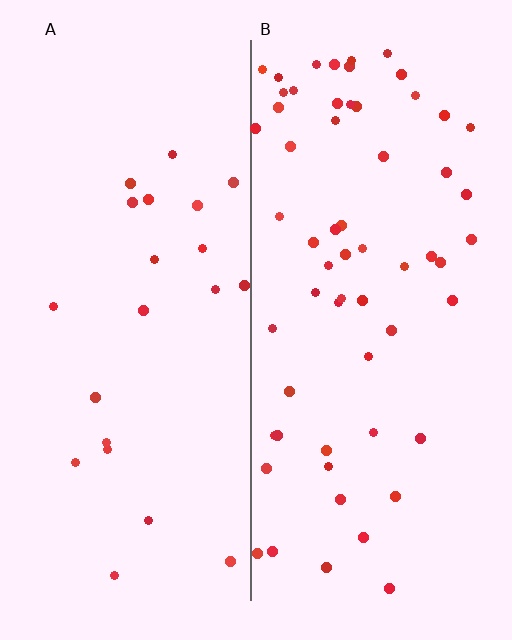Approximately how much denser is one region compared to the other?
Approximately 2.8× — region B over region A.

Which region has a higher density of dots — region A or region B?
B (the right).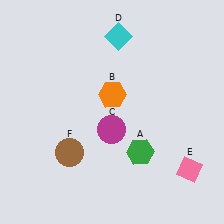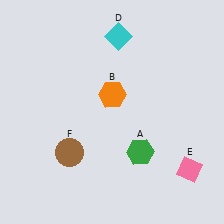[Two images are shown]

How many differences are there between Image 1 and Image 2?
There is 1 difference between the two images.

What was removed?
The magenta circle (C) was removed in Image 2.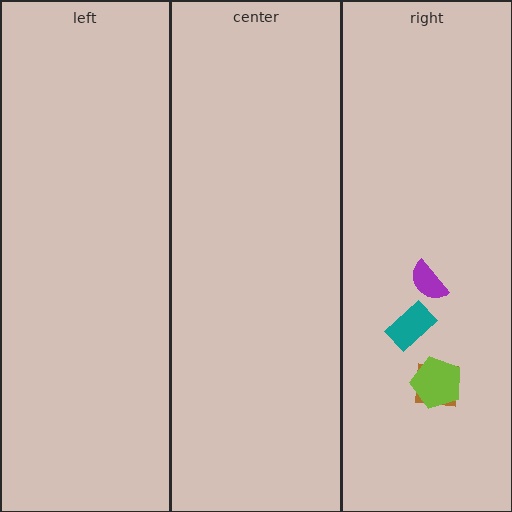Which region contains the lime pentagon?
The right region.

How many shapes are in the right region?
4.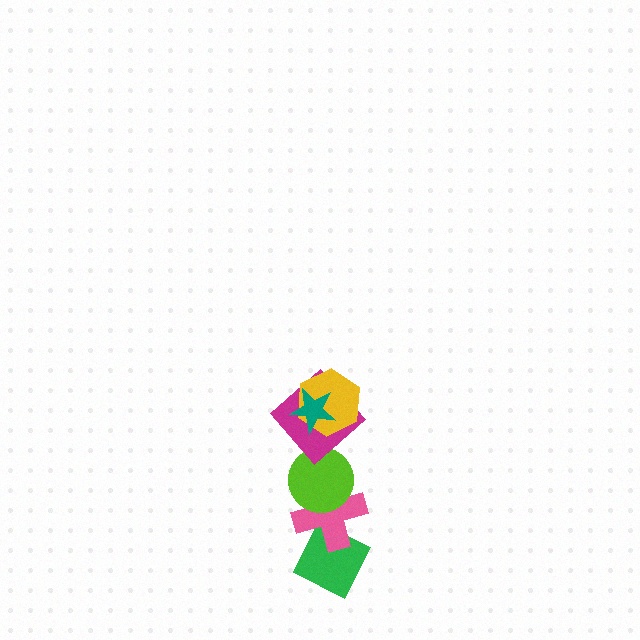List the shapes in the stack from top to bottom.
From top to bottom: the teal star, the yellow hexagon, the magenta diamond, the lime circle, the pink cross, the green diamond.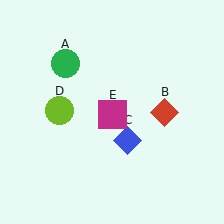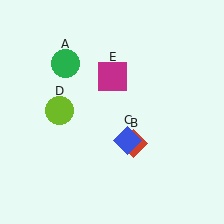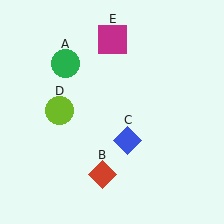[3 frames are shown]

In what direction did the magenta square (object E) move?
The magenta square (object E) moved up.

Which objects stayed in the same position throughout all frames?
Green circle (object A) and blue diamond (object C) and lime circle (object D) remained stationary.